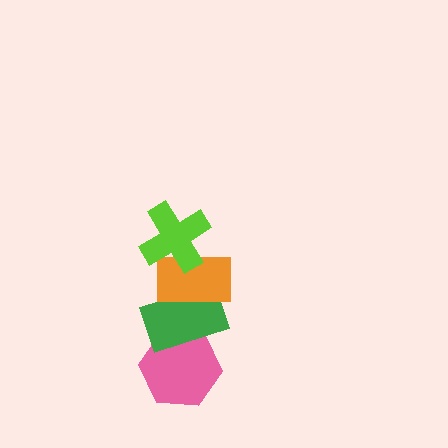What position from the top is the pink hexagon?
The pink hexagon is 4th from the top.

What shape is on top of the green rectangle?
The orange rectangle is on top of the green rectangle.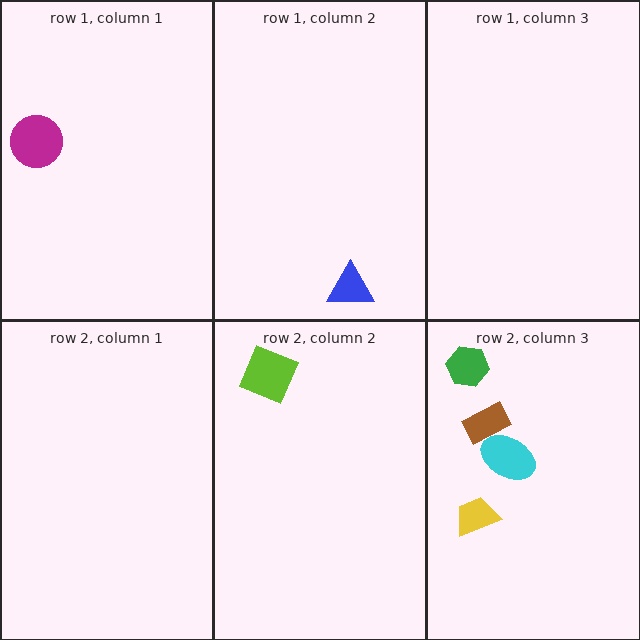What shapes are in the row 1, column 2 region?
The blue triangle.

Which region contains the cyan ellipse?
The row 2, column 3 region.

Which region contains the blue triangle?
The row 1, column 2 region.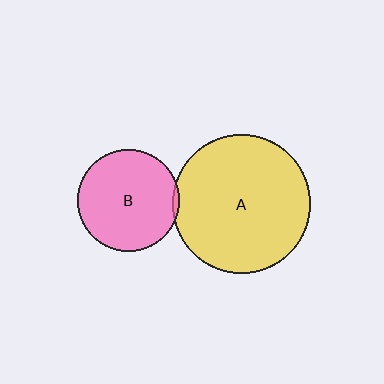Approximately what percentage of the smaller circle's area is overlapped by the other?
Approximately 5%.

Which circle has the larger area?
Circle A (yellow).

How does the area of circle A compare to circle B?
Approximately 1.9 times.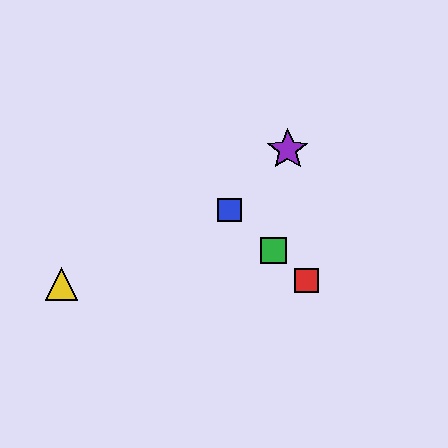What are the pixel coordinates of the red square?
The red square is at (307, 280).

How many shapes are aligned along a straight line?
3 shapes (the red square, the blue square, the green square) are aligned along a straight line.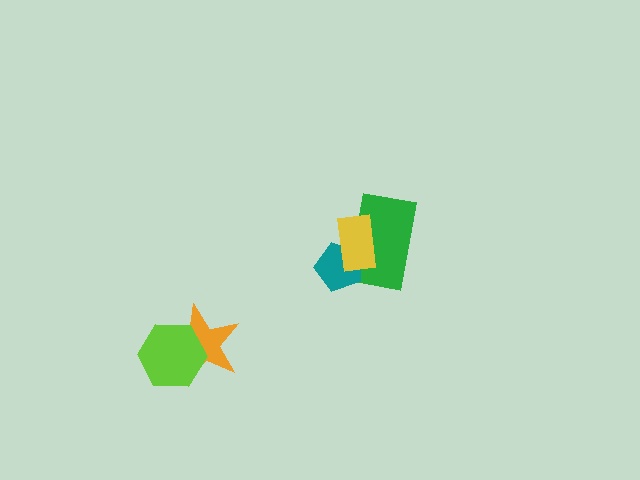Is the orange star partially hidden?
Yes, it is partially covered by another shape.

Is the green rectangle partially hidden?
Yes, it is partially covered by another shape.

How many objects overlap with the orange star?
1 object overlaps with the orange star.